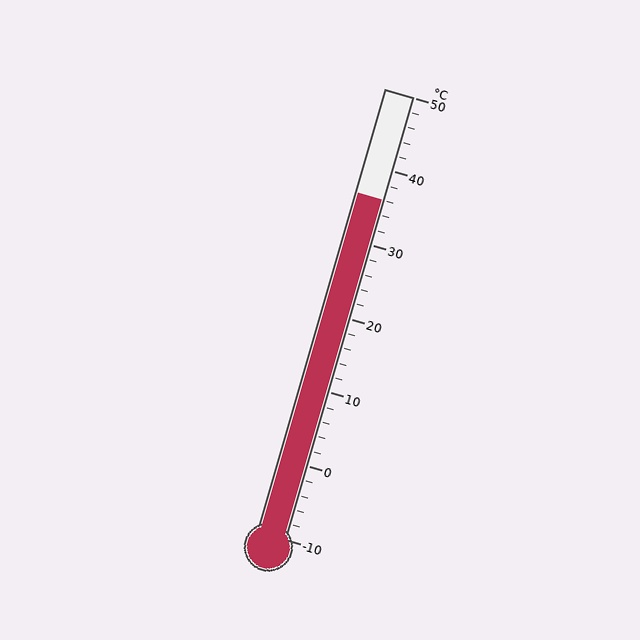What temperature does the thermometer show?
The thermometer shows approximately 36°C.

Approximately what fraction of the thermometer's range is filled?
The thermometer is filled to approximately 75% of its range.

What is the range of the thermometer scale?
The thermometer scale ranges from -10°C to 50°C.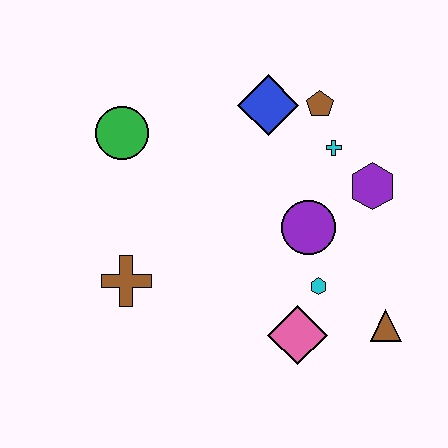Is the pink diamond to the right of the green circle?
Yes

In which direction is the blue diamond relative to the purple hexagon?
The blue diamond is to the left of the purple hexagon.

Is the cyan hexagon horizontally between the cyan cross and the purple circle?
Yes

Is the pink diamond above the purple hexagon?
No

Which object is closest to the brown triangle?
The cyan hexagon is closest to the brown triangle.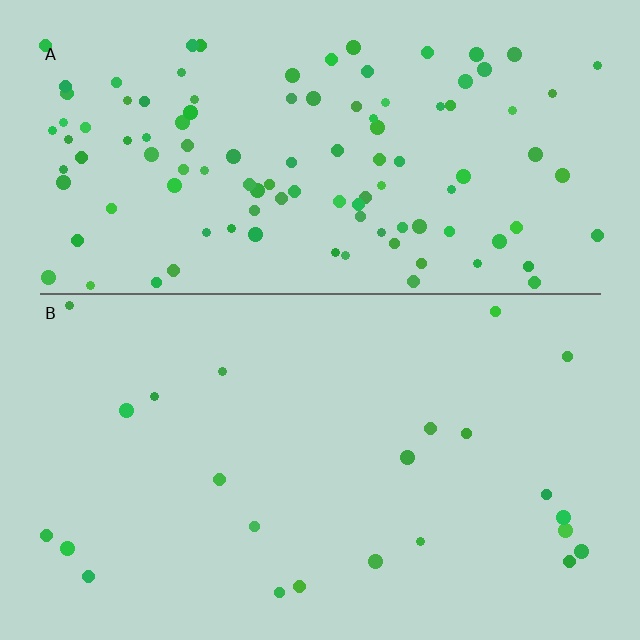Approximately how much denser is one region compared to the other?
Approximately 4.8× — region A over region B.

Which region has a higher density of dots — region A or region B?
A (the top).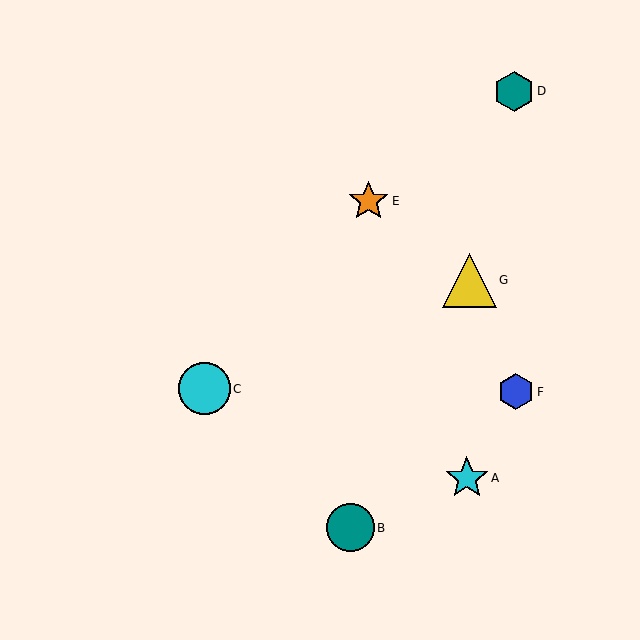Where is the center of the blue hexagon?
The center of the blue hexagon is at (516, 392).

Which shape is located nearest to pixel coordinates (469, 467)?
The cyan star (labeled A) at (467, 478) is nearest to that location.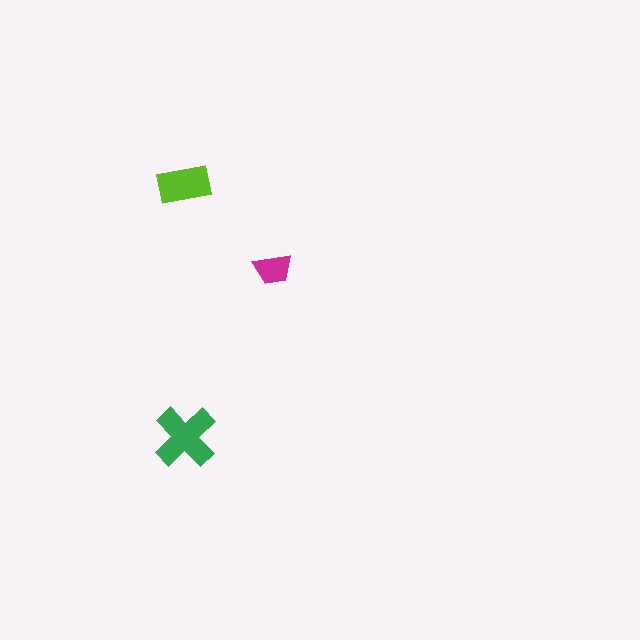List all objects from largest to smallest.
The green cross, the lime rectangle, the magenta trapezoid.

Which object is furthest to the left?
The lime rectangle is leftmost.